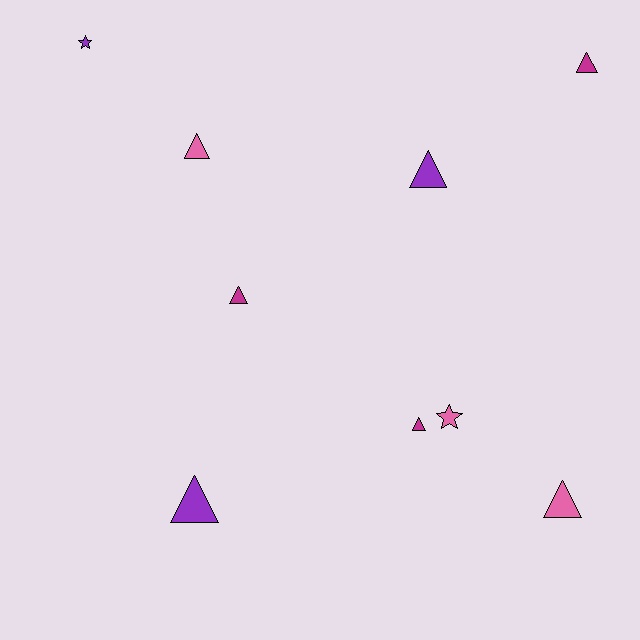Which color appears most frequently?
Pink, with 3 objects.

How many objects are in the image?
There are 9 objects.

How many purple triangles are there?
There are 2 purple triangles.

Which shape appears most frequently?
Triangle, with 7 objects.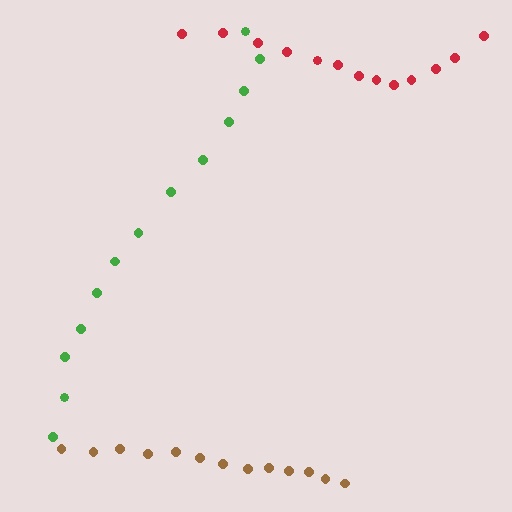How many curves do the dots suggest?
There are 3 distinct paths.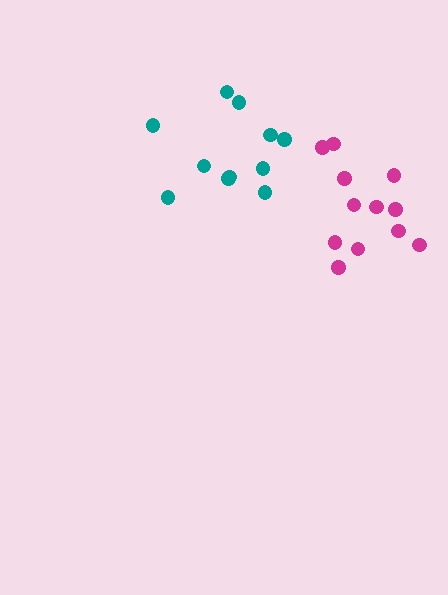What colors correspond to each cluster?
The clusters are colored: teal, magenta.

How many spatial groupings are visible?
There are 2 spatial groupings.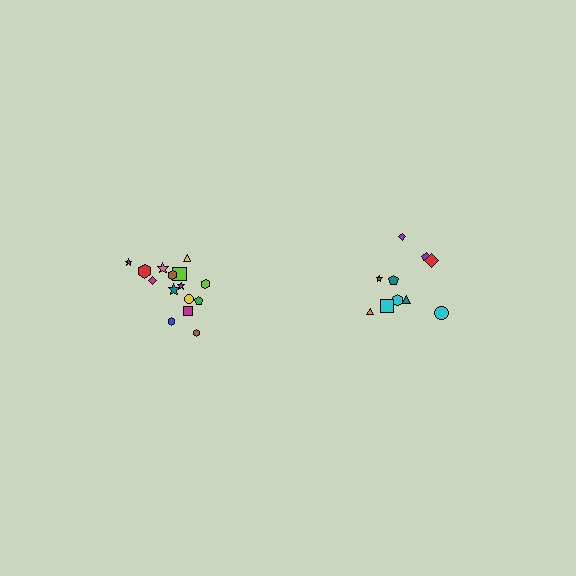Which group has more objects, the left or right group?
The left group.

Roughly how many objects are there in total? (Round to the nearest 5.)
Roughly 25 objects in total.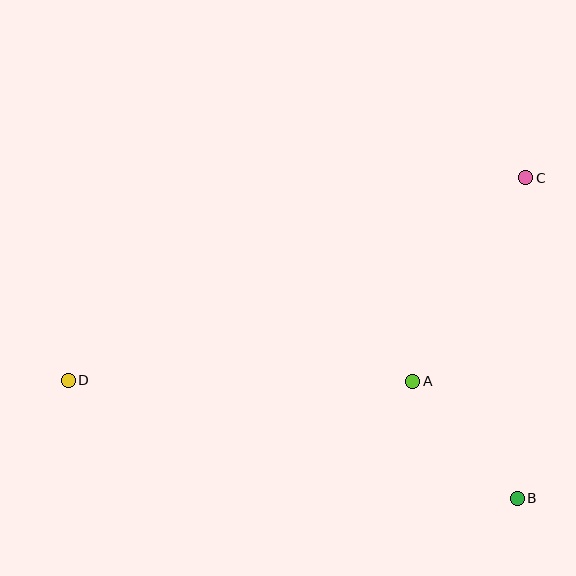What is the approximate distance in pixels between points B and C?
The distance between B and C is approximately 321 pixels.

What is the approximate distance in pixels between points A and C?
The distance between A and C is approximately 233 pixels.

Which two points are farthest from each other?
Points C and D are farthest from each other.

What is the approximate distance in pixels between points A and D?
The distance between A and D is approximately 344 pixels.